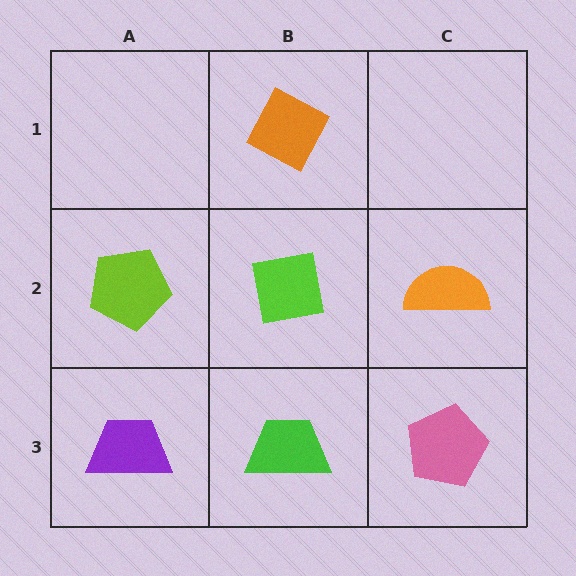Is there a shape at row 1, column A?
No, that cell is empty.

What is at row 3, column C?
A pink pentagon.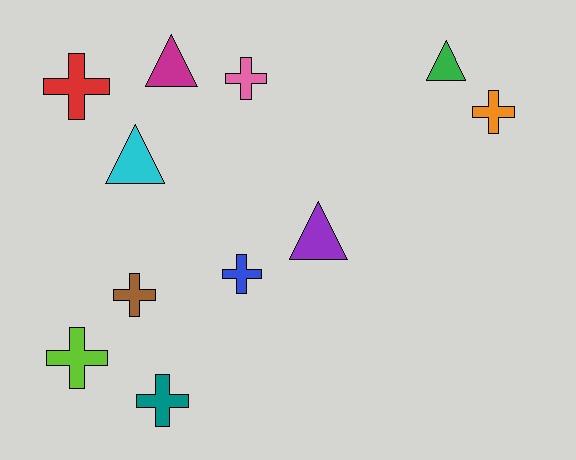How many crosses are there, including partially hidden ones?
There are 7 crosses.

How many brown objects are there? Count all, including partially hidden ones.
There is 1 brown object.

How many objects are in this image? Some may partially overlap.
There are 11 objects.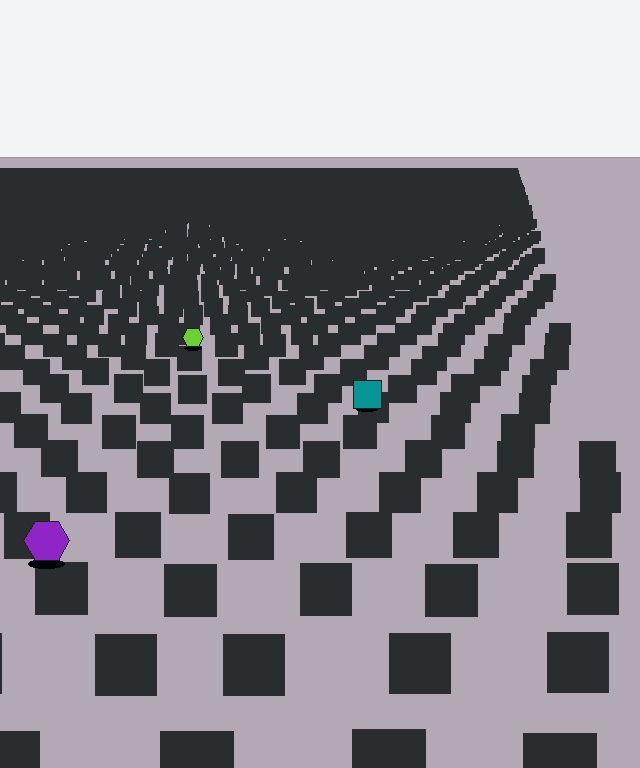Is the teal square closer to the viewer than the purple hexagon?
No. The purple hexagon is closer — you can tell from the texture gradient: the ground texture is coarser near it.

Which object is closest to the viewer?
The purple hexagon is closest. The texture marks near it are larger and more spread out.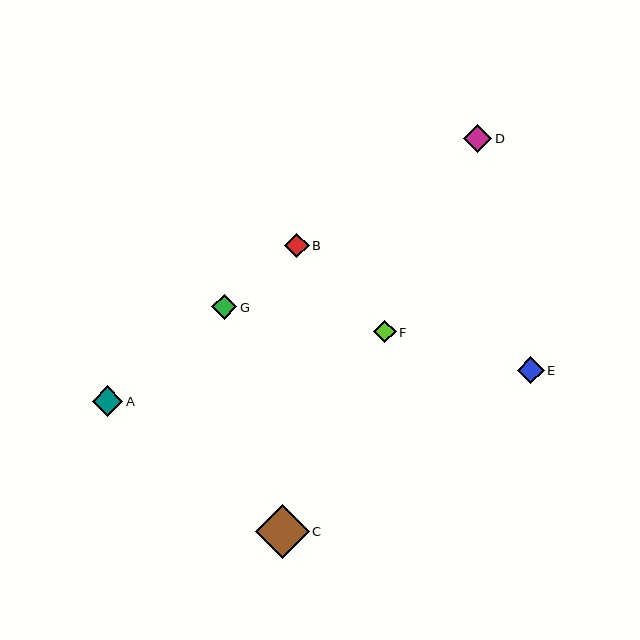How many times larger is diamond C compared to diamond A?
Diamond C is approximately 1.8 times the size of diamond A.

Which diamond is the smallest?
Diamond F is the smallest with a size of approximately 23 pixels.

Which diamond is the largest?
Diamond C is the largest with a size of approximately 54 pixels.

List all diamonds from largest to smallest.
From largest to smallest: C, A, D, E, G, B, F.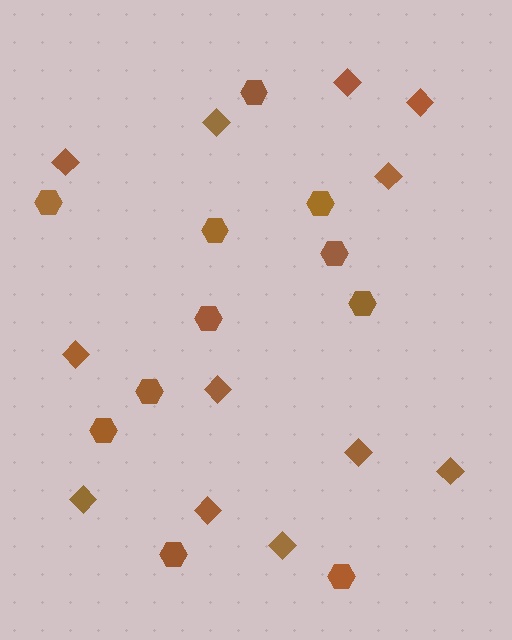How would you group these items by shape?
There are 2 groups: one group of diamonds (12) and one group of hexagons (11).